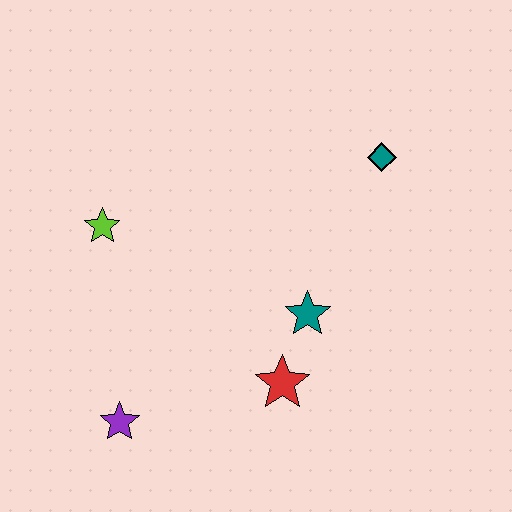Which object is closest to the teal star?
The red star is closest to the teal star.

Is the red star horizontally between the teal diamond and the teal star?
No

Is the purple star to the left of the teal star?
Yes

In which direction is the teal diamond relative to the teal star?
The teal diamond is above the teal star.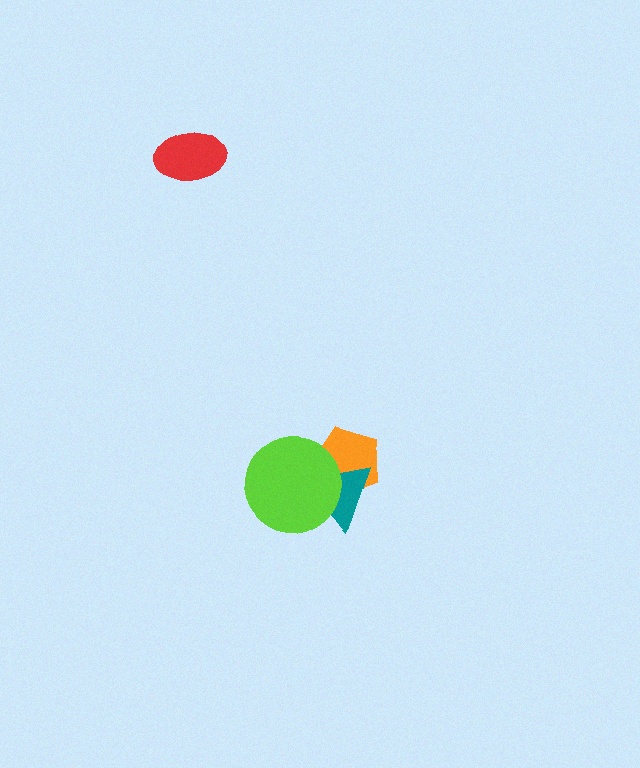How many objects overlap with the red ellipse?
0 objects overlap with the red ellipse.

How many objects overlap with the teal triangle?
2 objects overlap with the teal triangle.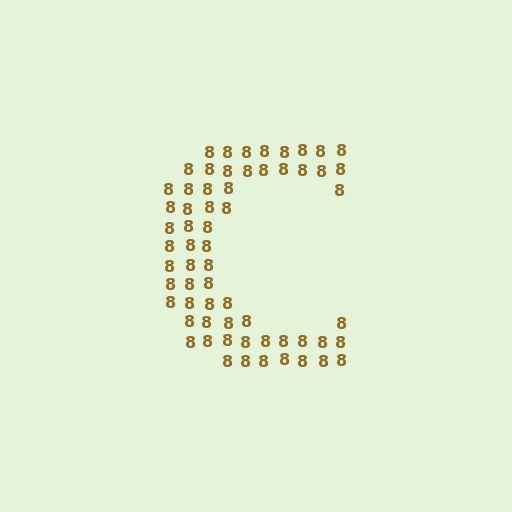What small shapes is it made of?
It is made of small digit 8's.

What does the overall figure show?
The overall figure shows the letter C.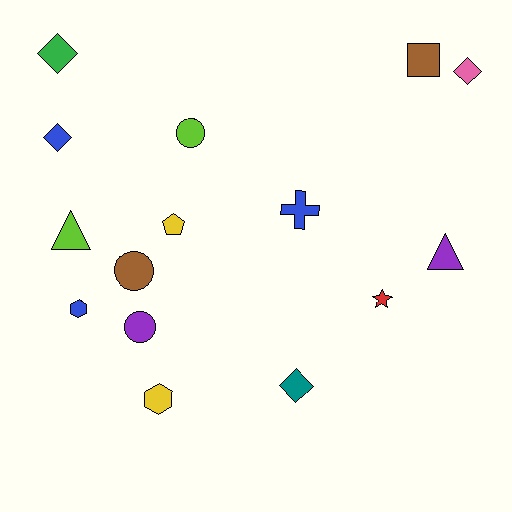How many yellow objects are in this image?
There are 2 yellow objects.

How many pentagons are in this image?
There is 1 pentagon.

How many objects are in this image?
There are 15 objects.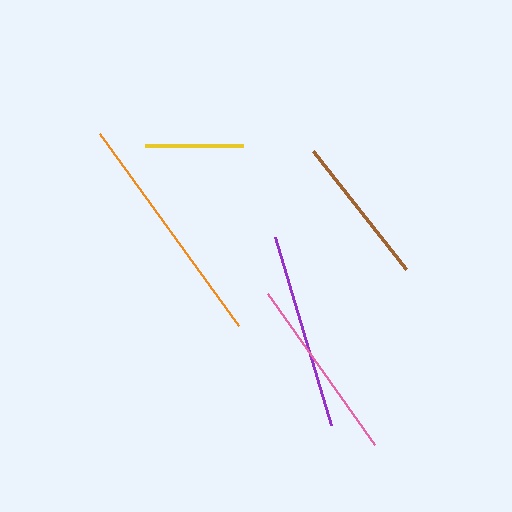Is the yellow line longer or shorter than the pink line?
The pink line is longer than the yellow line.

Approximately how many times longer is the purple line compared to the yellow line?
The purple line is approximately 2.0 times the length of the yellow line.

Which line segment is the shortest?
The yellow line is the shortest at approximately 98 pixels.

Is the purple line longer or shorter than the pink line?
The purple line is longer than the pink line.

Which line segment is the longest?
The orange line is the longest at approximately 237 pixels.